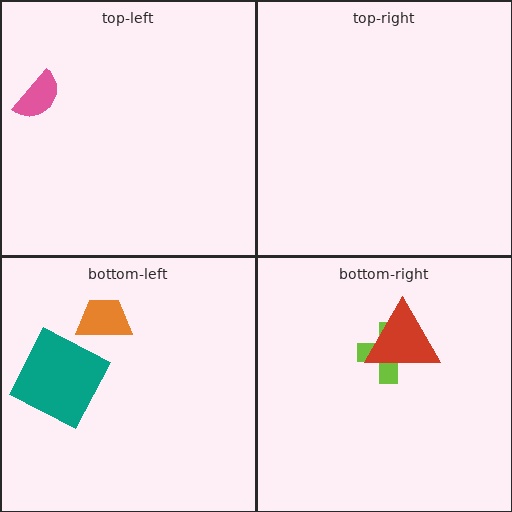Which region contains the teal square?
The bottom-left region.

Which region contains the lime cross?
The bottom-right region.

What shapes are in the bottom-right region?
The lime cross, the red triangle.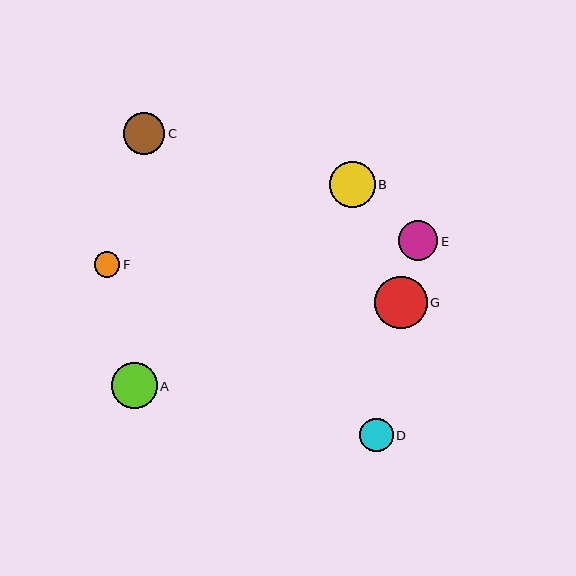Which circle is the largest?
Circle G is the largest with a size of approximately 53 pixels.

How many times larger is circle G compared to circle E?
Circle G is approximately 1.3 times the size of circle E.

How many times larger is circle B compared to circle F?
Circle B is approximately 1.8 times the size of circle F.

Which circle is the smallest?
Circle F is the smallest with a size of approximately 25 pixels.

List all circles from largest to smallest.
From largest to smallest: G, A, B, C, E, D, F.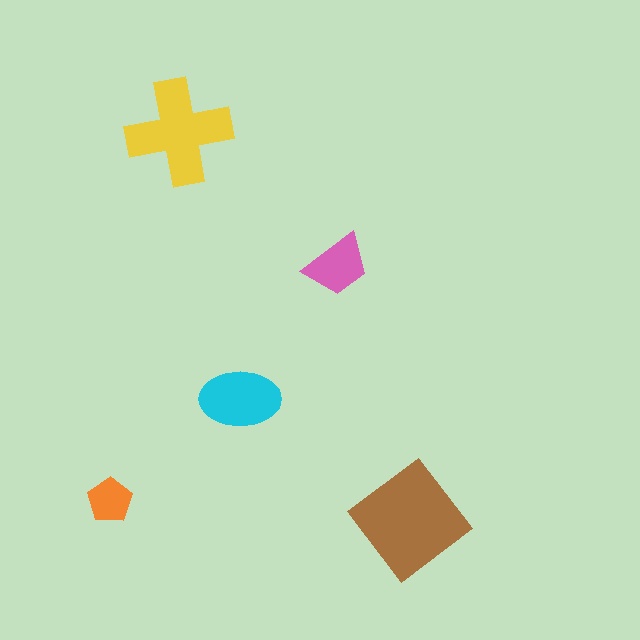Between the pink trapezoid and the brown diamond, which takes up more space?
The brown diamond.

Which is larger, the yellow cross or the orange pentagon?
The yellow cross.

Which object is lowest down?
The brown diamond is bottommost.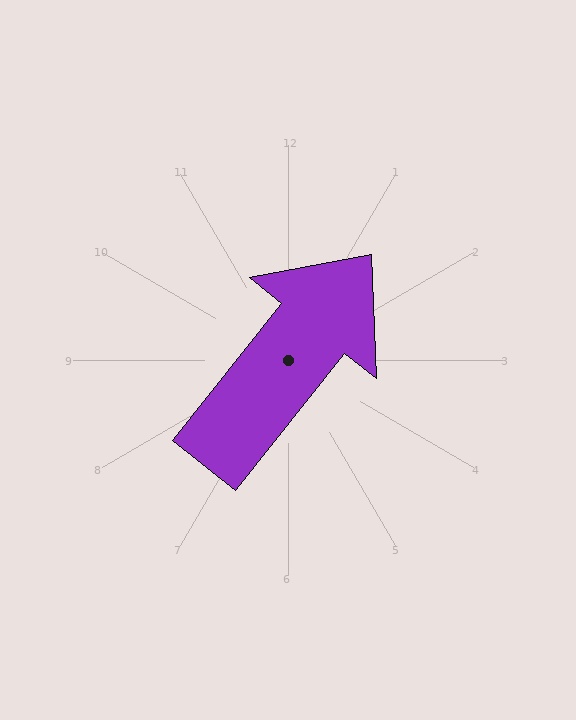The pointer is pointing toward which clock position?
Roughly 1 o'clock.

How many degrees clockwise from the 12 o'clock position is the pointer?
Approximately 38 degrees.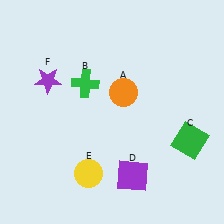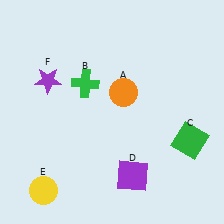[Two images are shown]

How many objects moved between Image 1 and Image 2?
1 object moved between the two images.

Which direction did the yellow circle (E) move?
The yellow circle (E) moved left.